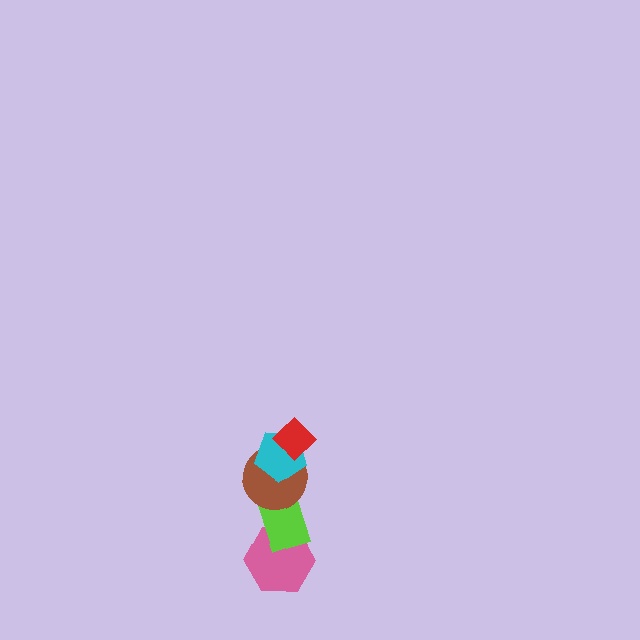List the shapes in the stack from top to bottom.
From top to bottom: the red diamond, the cyan pentagon, the brown circle, the lime rectangle, the pink hexagon.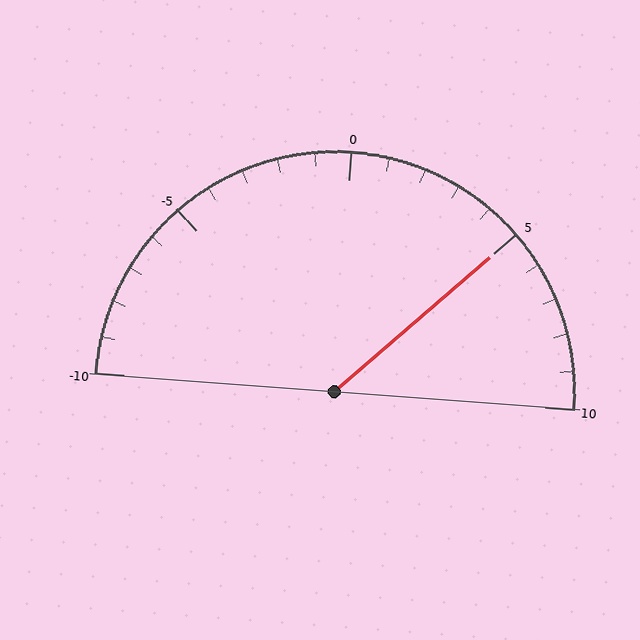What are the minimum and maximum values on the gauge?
The gauge ranges from -10 to 10.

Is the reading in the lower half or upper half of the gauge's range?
The reading is in the upper half of the range (-10 to 10).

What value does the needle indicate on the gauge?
The needle indicates approximately 5.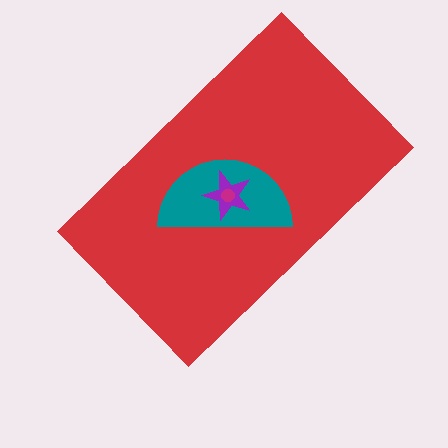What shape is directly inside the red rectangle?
The teal semicircle.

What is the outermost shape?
The red rectangle.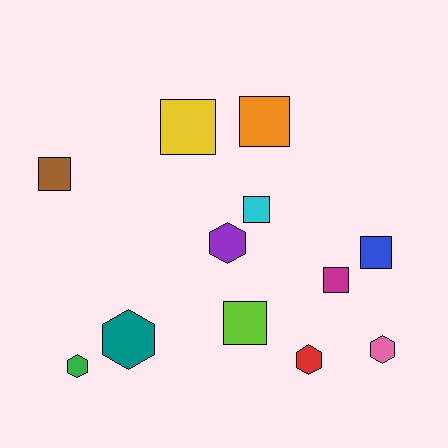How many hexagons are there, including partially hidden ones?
There are 5 hexagons.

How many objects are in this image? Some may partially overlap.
There are 12 objects.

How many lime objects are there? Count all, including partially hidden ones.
There is 1 lime object.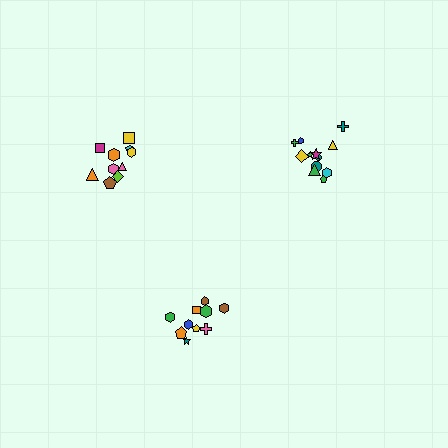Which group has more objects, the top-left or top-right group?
The top-right group.